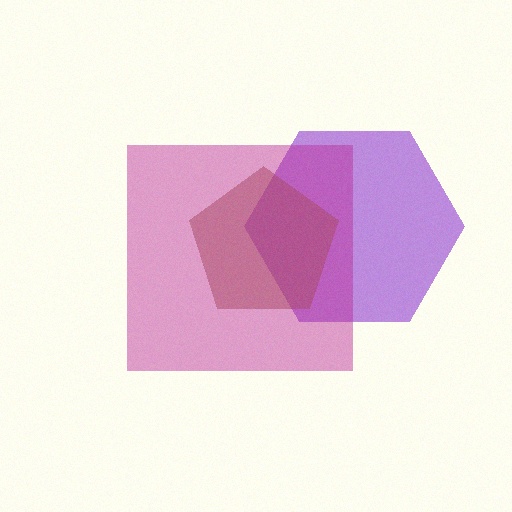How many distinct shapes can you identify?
There are 3 distinct shapes: a purple hexagon, a brown pentagon, a magenta square.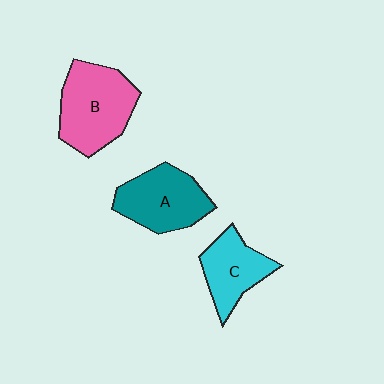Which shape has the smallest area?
Shape C (cyan).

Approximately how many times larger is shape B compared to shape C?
Approximately 1.5 times.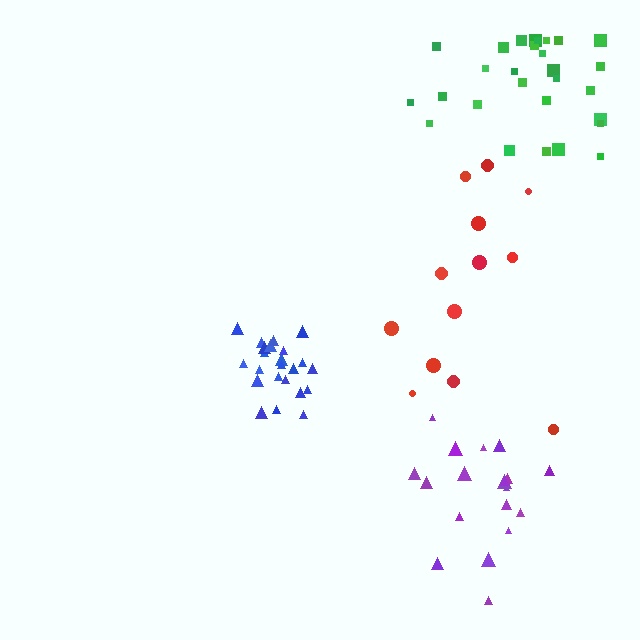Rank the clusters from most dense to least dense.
blue, purple, green, red.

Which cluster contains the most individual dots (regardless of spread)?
Green (29).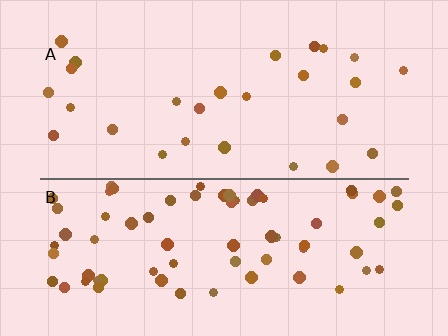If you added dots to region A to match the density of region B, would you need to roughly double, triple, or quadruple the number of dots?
Approximately triple.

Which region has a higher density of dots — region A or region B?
B (the bottom).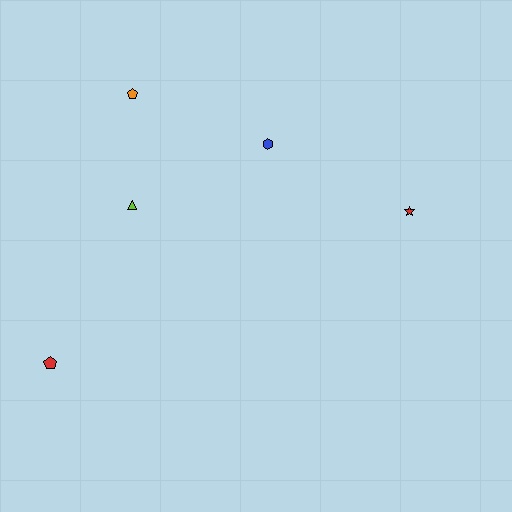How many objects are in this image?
There are 5 objects.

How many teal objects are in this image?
There are no teal objects.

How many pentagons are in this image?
There are 2 pentagons.